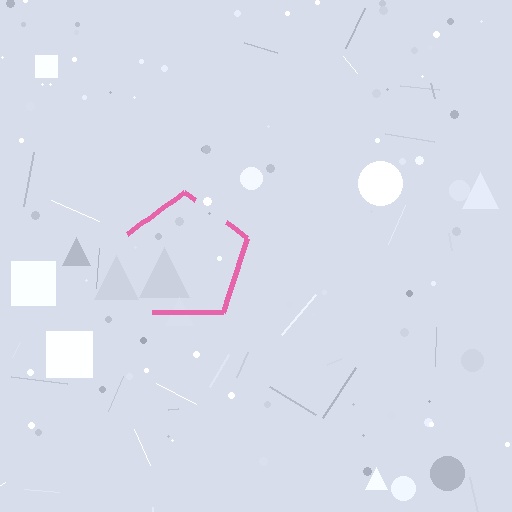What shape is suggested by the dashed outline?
The dashed outline suggests a pentagon.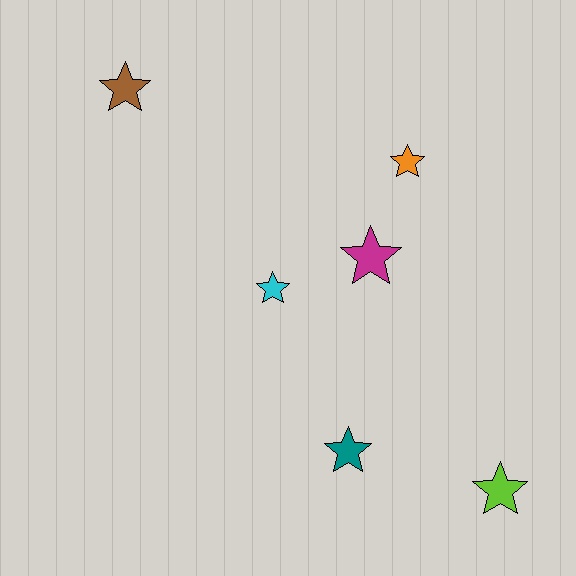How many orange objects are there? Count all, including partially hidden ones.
There is 1 orange object.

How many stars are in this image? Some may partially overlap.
There are 6 stars.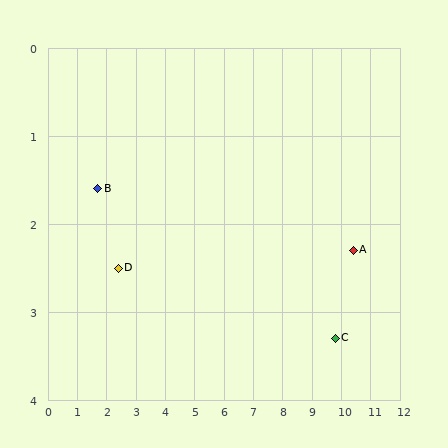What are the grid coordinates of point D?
Point D is at approximately (2.4, 2.5).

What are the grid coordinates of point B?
Point B is at approximately (1.7, 1.6).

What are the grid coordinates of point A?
Point A is at approximately (10.4, 2.3).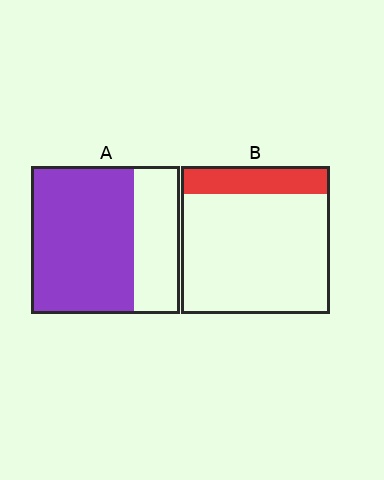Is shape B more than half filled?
No.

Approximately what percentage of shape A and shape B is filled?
A is approximately 70% and B is approximately 20%.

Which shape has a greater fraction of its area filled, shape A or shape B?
Shape A.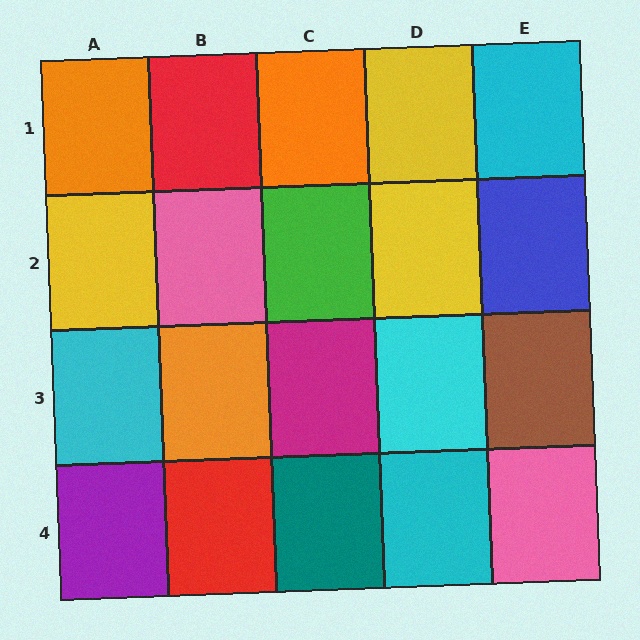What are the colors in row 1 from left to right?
Orange, red, orange, yellow, cyan.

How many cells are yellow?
3 cells are yellow.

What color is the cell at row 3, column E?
Brown.